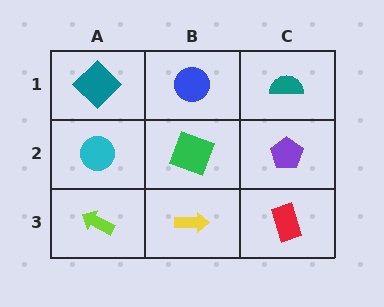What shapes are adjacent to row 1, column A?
A cyan circle (row 2, column A), a blue circle (row 1, column B).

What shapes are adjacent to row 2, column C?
A teal semicircle (row 1, column C), a red rectangle (row 3, column C), a green square (row 2, column B).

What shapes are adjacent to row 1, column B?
A green square (row 2, column B), a teal diamond (row 1, column A), a teal semicircle (row 1, column C).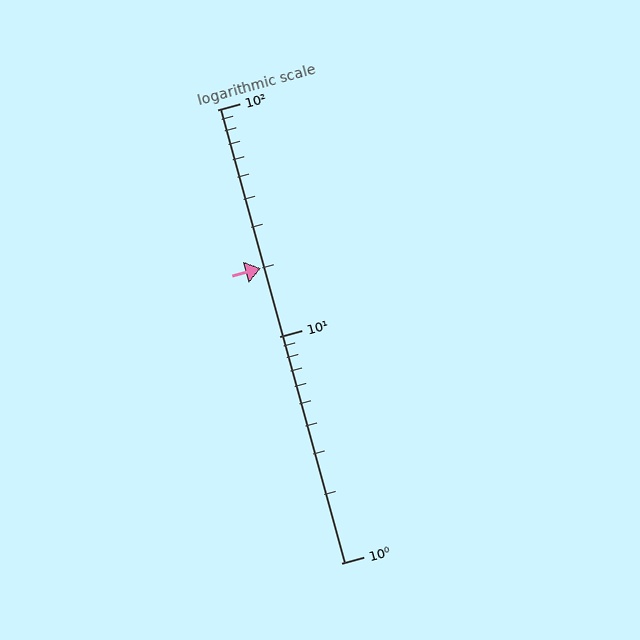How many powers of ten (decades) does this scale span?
The scale spans 2 decades, from 1 to 100.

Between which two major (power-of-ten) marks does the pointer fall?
The pointer is between 10 and 100.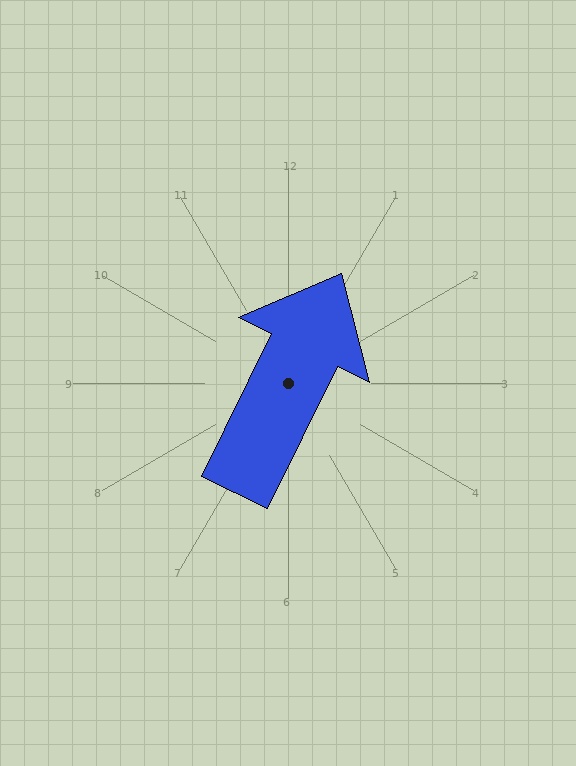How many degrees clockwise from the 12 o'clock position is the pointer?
Approximately 26 degrees.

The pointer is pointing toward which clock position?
Roughly 1 o'clock.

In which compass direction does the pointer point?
Northeast.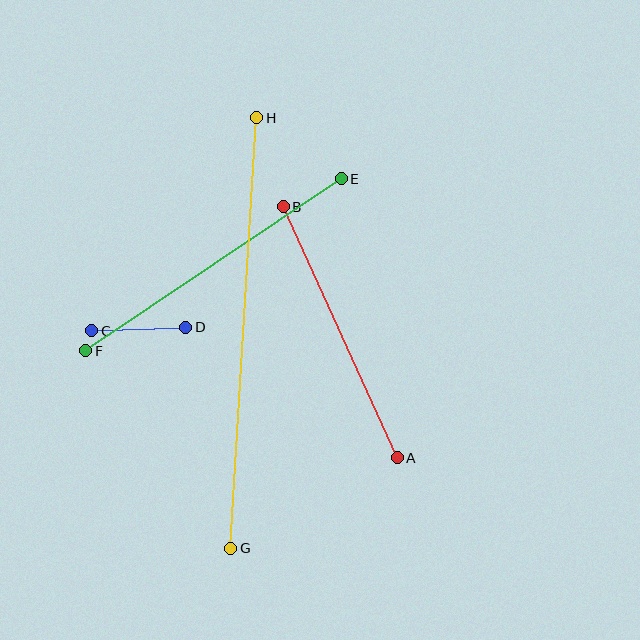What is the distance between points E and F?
The distance is approximately 308 pixels.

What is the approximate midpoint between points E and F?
The midpoint is at approximately (213, 265) pixels.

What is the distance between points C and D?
The distance is approximately 94 pixels.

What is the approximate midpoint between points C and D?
The midpoint is at approximately (139, 329) pixels.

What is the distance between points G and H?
The distance is approximately 431 pixels.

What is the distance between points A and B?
The distance is approximately 276 pixels.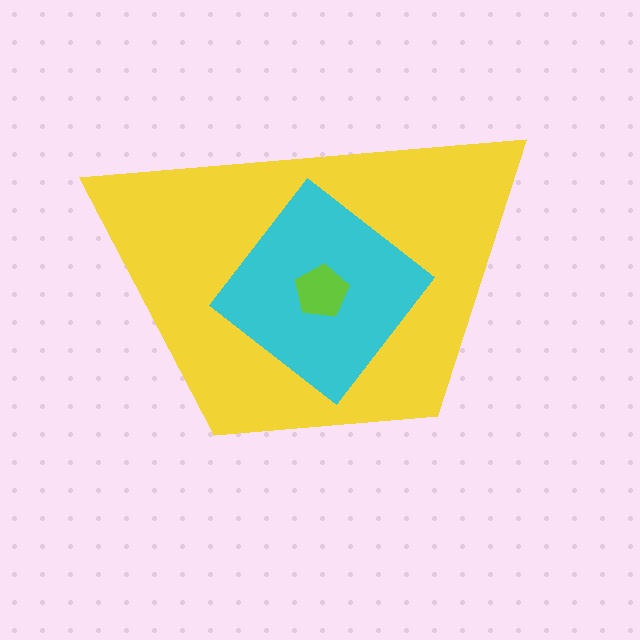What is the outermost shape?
The yellow trapezoid.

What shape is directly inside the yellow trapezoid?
The cyan diamond.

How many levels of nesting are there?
3.